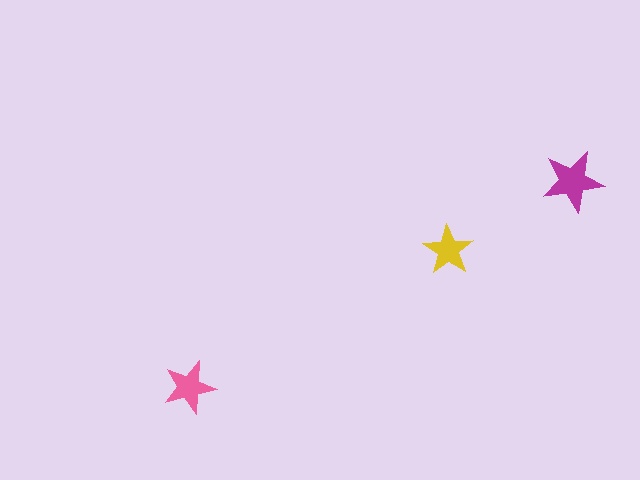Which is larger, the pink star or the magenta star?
The magenta one.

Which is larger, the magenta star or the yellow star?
The magenta one.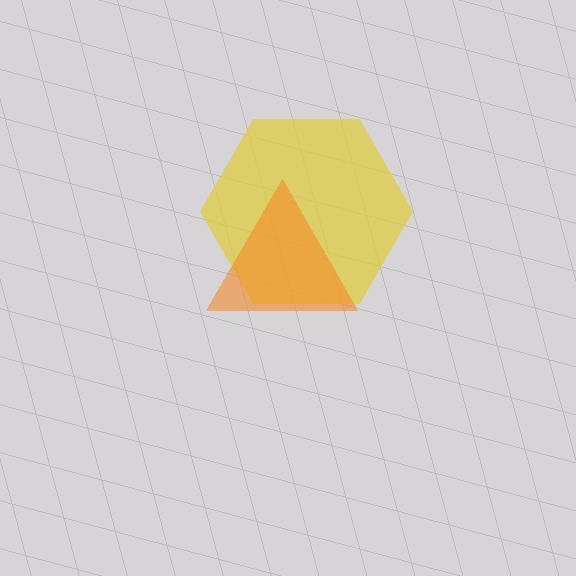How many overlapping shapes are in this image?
There are 2 overlapping shapes in the image.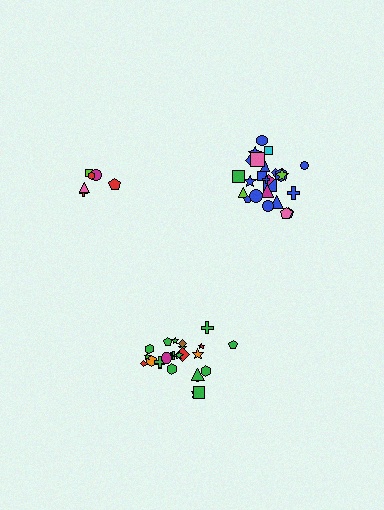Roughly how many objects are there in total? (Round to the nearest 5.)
Roughly 55 objects in total.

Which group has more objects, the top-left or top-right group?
The top-right group.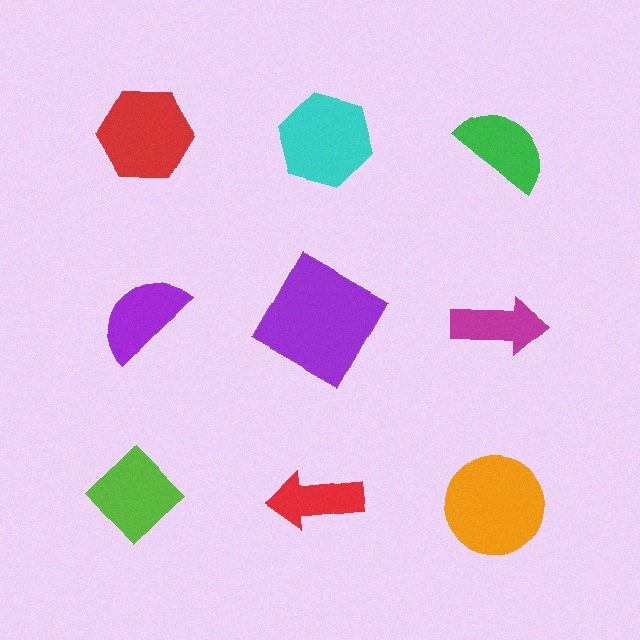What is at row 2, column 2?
A purple square.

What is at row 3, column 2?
A red arrow.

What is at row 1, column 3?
A green semicircle.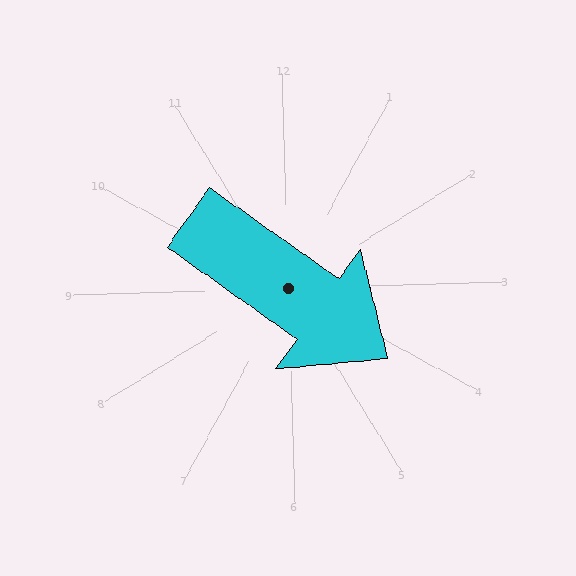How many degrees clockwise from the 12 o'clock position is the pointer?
Approximately 127 degrees.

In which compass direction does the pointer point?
Southeast.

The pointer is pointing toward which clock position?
Roughly 4 o'clock.